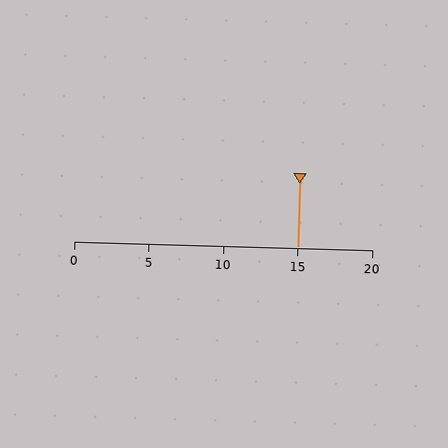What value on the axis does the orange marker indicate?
The marker indicates approximately 15.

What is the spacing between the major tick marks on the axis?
The major ticks are spaced 5 apart.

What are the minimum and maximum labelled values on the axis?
The axis runs from 0 to 20.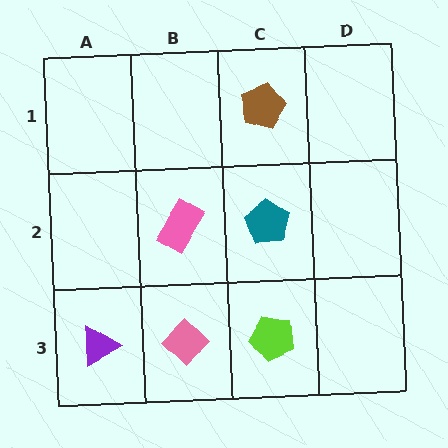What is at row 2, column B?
A pink rectangle.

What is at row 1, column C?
A brown pentagon.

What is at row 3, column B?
A pink diamond.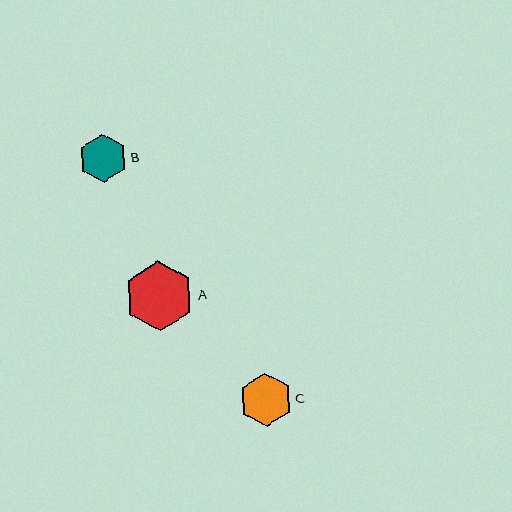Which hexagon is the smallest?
Hexagon B is the smallest with a size of approximately 48 pixels.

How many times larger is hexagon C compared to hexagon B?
Hexagon C is approximately 1.1 times the size of hexagon B.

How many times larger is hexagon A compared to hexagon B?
Hexagon A is approximately 1.5 times the size of hexagon B.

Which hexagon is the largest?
Hexagon A is the largest with a size of approximately 70 pixels.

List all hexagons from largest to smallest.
From largest to smallest: A, C, B.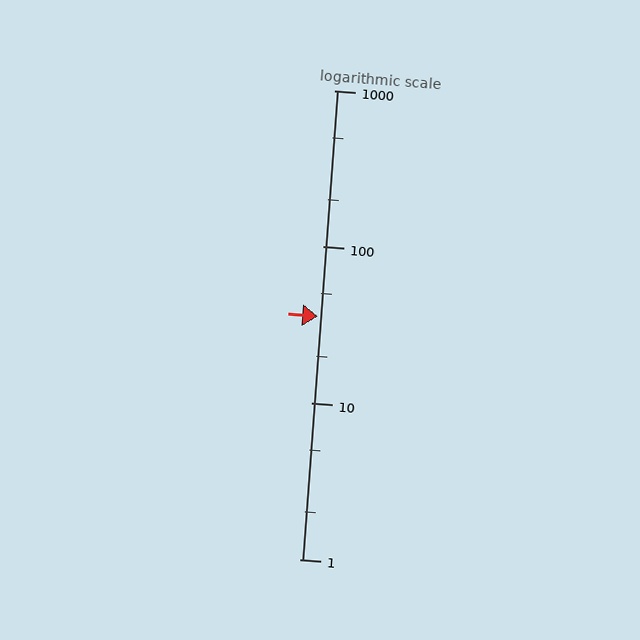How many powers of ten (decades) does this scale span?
The scale spans 3 decades, from 1 to 1000.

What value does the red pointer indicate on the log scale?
The pointer indicates approximately 36.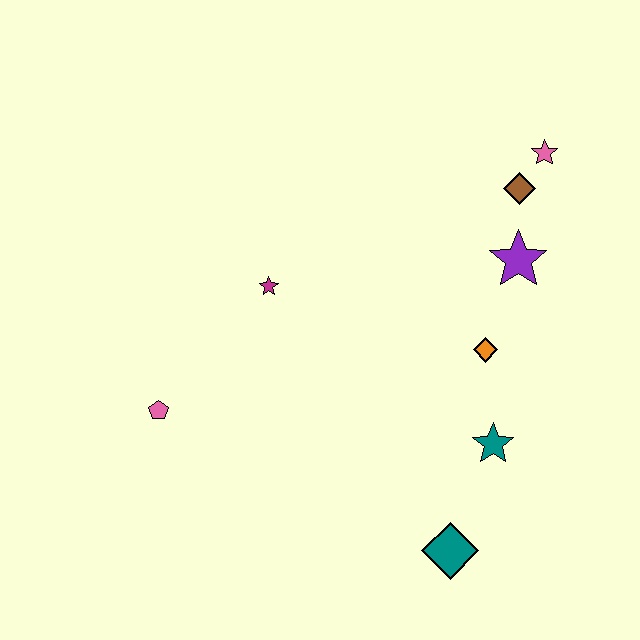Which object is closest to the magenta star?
The pink pentagon is closest to the magenta star.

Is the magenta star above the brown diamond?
No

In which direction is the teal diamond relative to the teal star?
The teal diamond is below the teal star.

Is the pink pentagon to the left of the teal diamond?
Yes